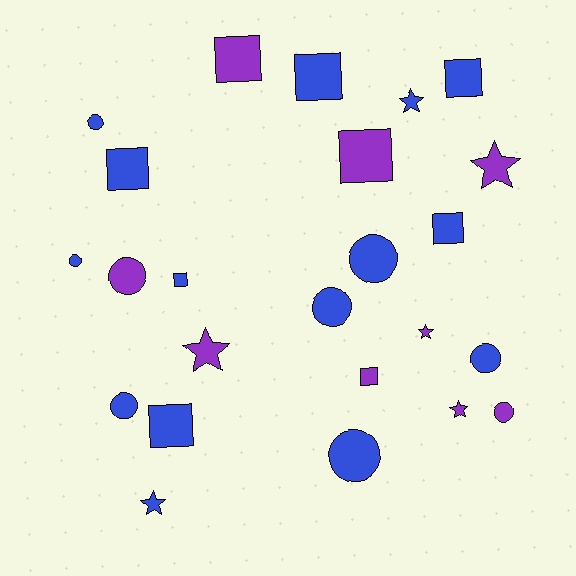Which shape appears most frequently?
Circle, with 9 objects.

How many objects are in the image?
There are 24 objects.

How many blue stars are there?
There are 2 blue stars.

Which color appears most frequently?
Blue, with 15 objects.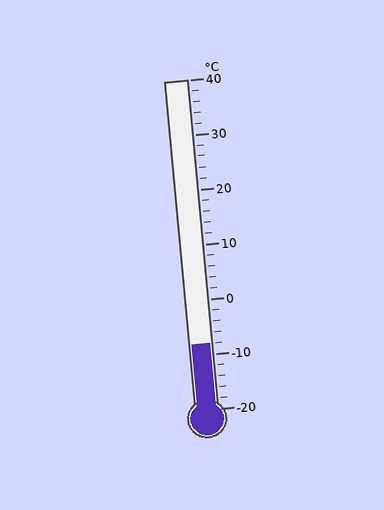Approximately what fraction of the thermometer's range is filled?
The thermometer is filled to approximately 20% of its range.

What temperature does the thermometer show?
The thermometer shows approximately -8°C.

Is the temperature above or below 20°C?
The temperature is below 20°C.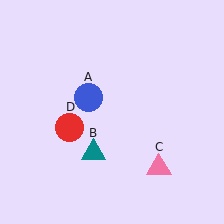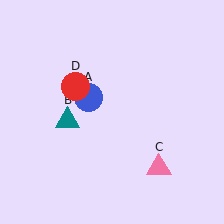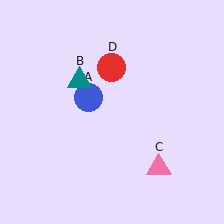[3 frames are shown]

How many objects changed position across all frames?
2 objects changed position: teal triangle (object B), red circle (object D).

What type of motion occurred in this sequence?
The teal triangle (object B), red circle (object D) rotated clockwise around the center of the scene.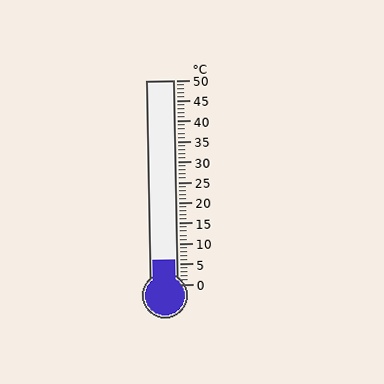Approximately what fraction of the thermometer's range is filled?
The thermometer is filled to approximately 10% of its range.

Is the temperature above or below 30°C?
The temperature is below 30°C.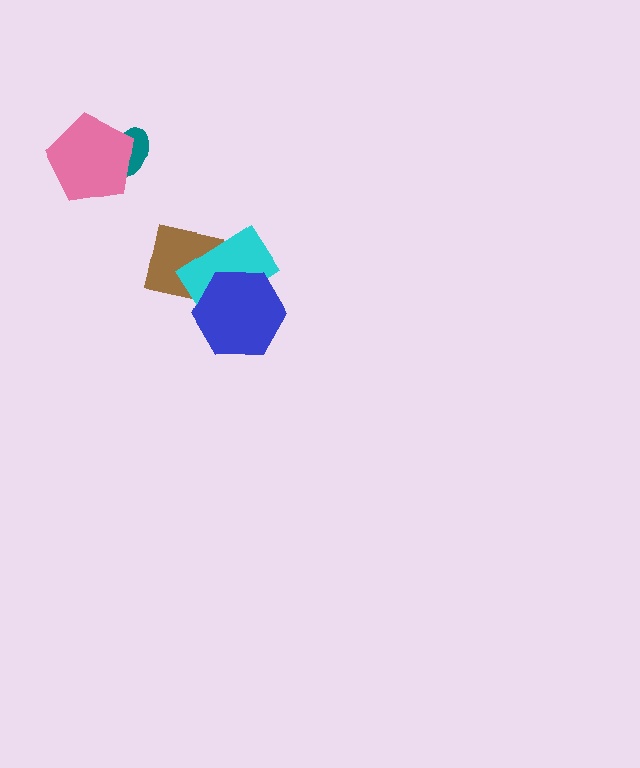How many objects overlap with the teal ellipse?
1 object overlaps with the teal ellipse.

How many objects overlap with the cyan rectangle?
2 objects overlap with the cyan rectangle.